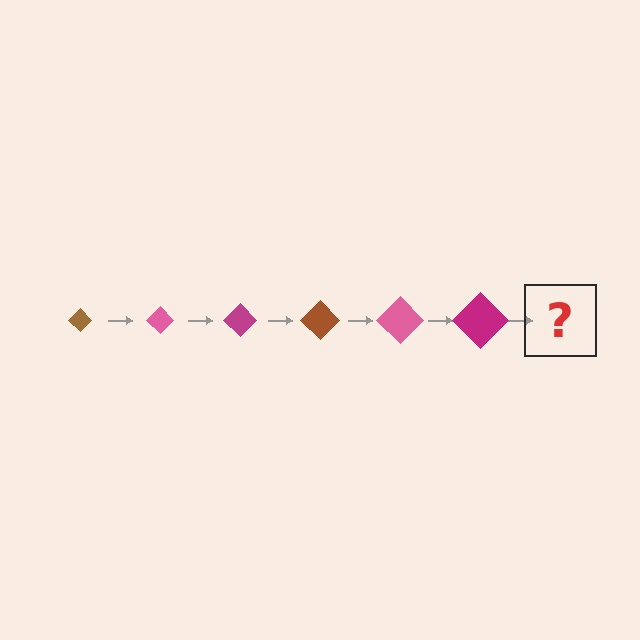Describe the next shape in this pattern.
It should be a brown diamond, larger than the previous one.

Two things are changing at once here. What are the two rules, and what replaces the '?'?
The two rules are that the diamond grows larger each step and the color cycles through brown, pink, and magenta. The '?' should be a brown diamond, larger than the previous one.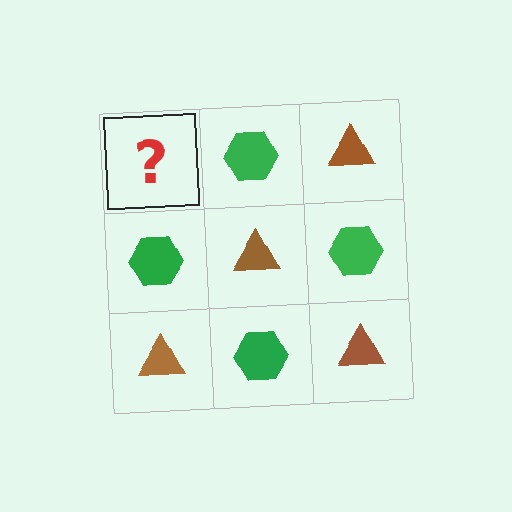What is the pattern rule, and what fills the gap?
The rule is that it alternates brown triangle and green hexagon in a checkerboard pattern. The gap should be filled with a brown triangle.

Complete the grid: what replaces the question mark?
The question mark should be replaced with a brown triangle.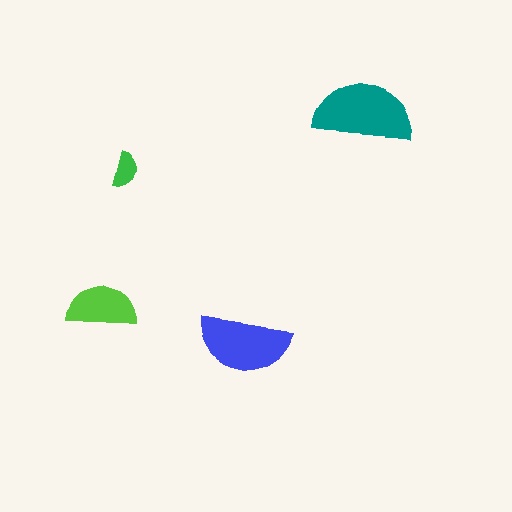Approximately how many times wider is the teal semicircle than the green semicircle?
About 2.5 times wider.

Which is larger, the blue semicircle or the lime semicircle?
The blue one.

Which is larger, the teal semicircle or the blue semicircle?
The teal one.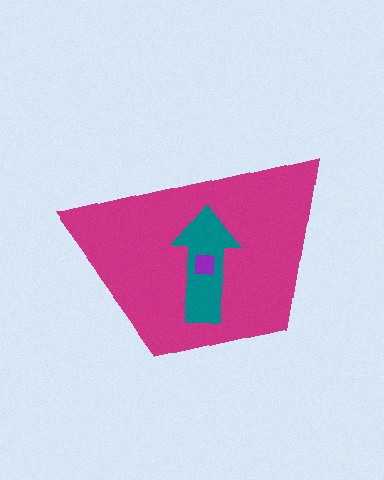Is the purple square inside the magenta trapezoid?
Yes.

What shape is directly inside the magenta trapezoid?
The teal arrow.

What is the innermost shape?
The purple square.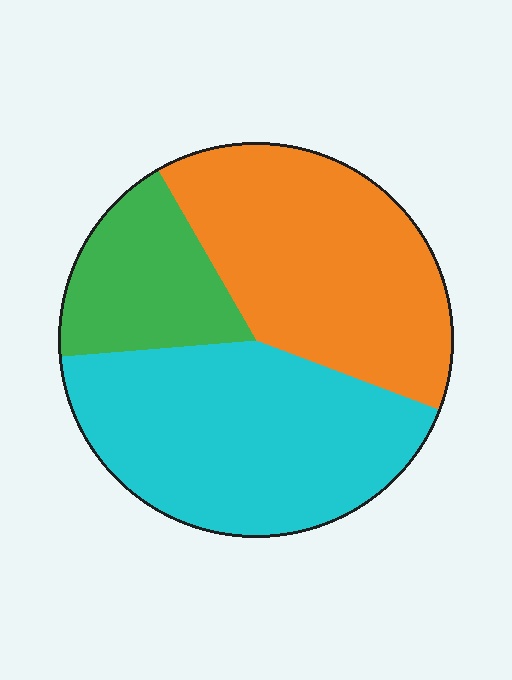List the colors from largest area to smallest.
From largest to smallest: cyan, orange, green.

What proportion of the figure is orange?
Orange covers about 40% of the figure.